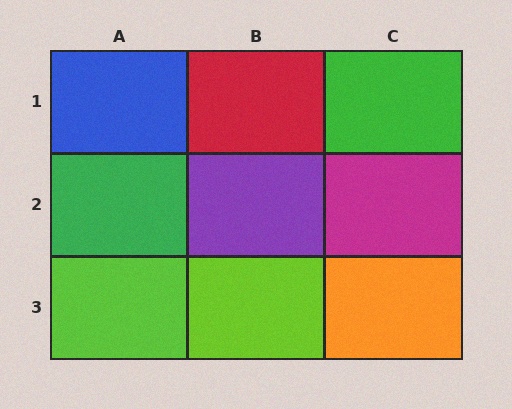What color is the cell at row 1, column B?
Red.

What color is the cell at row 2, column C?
Magenta.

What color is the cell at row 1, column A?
Blue.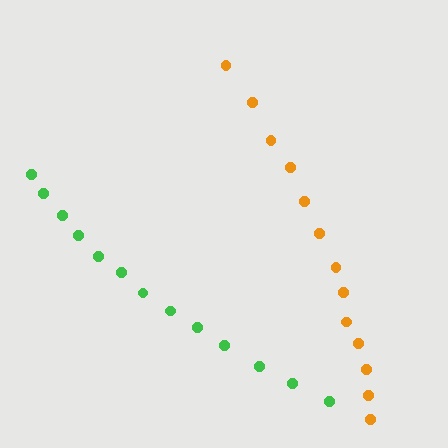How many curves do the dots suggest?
There are 2 distinct paths.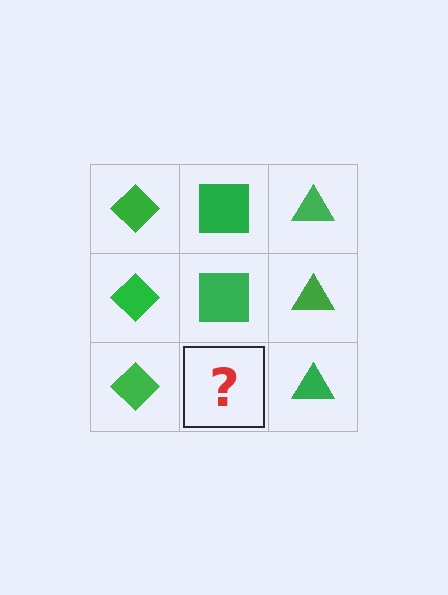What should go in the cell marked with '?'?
The missing cell should contain a green square.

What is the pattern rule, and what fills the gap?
The rule is that each column has a consistent shape. The gap should be filled with a green square.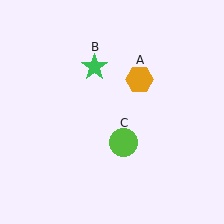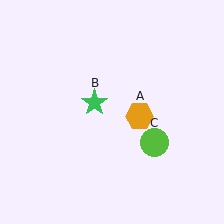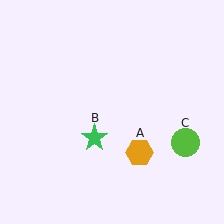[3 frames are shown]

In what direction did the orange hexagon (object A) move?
The orange hexagon (object A) moved down.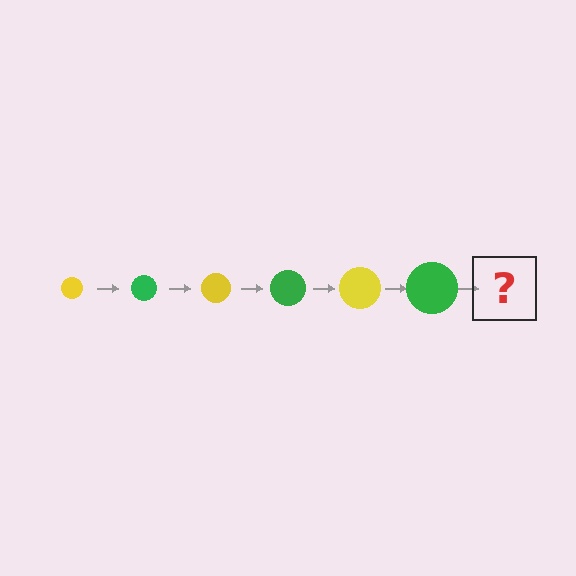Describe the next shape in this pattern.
It should be a yellow circle, larger than the previous one.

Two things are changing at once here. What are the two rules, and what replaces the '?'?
The two rules are that the circle grows larger each step and the color cycles through yellow and green. The '?' should be a yellow circle, larger than the previous one.